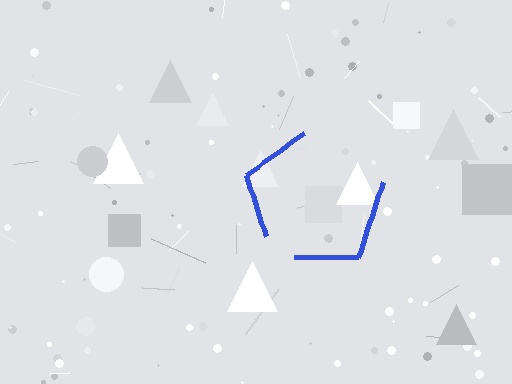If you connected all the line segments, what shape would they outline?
They would outline a pentagon.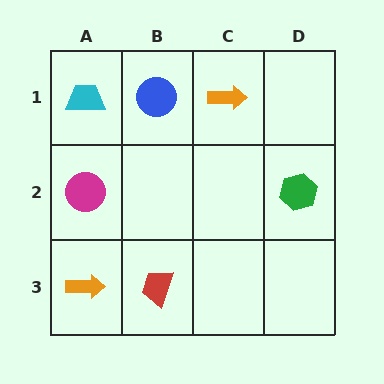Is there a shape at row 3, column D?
No, that cell is empty.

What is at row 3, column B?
A red trapezoid.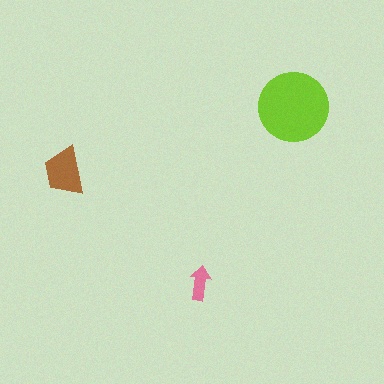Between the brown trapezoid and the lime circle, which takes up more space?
The lime circle.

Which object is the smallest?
The pink arrow.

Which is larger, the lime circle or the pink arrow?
The lime circle.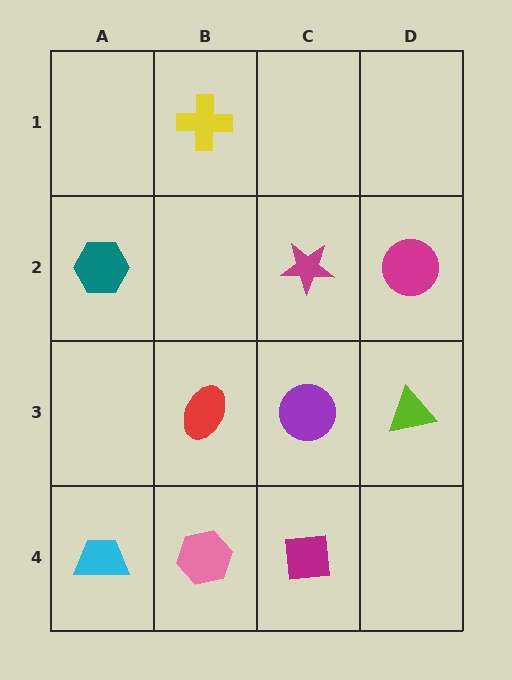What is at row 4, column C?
A magenta square.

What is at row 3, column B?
A red ellipse.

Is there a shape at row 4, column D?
No, that cell is empty.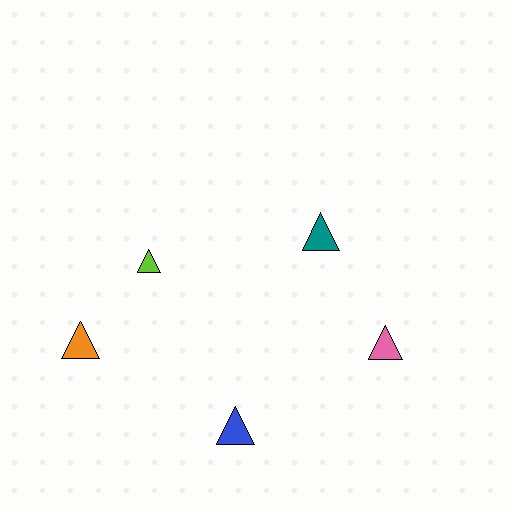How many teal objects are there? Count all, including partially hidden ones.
There is 1 teal object.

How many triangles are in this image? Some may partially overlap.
There are 5 triangles.